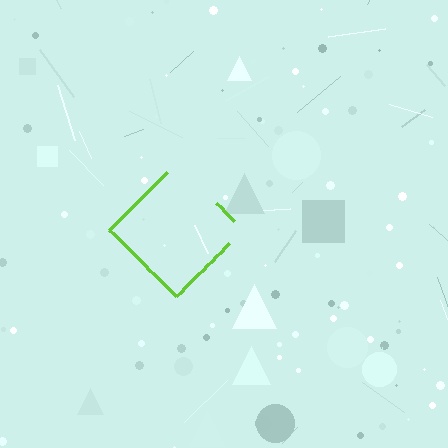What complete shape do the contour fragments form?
The contour fragments form a diamond.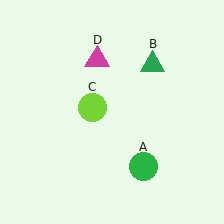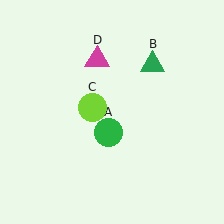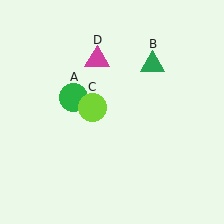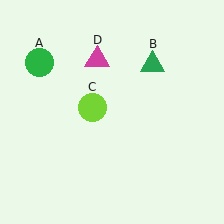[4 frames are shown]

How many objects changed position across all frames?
1 object changed position: green circle (object A).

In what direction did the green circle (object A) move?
The green circle (object A) moved up and to the left.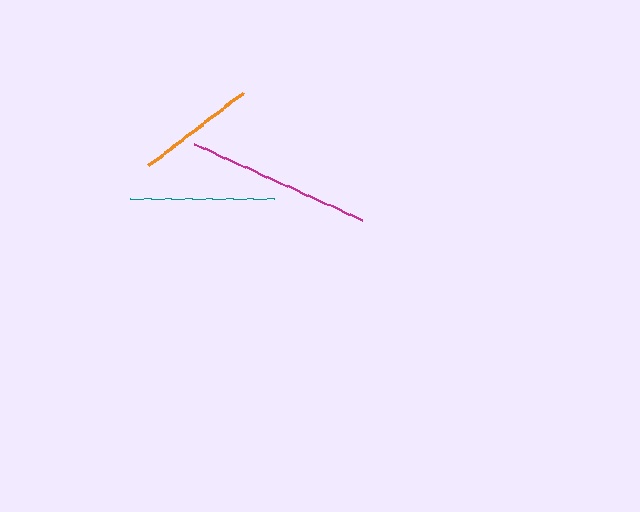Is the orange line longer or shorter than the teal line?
The teal line is longer than the orange line.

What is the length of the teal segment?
The teal segment is approximately 144 pixels long.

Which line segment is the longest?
The magenta line is the longest at approximately 184 pixels.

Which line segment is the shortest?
The orange line is the shortest at approximately 119 pixels.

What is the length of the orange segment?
The orange segment is approximately 119 pixels long.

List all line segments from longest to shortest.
From longest to shortest: magenta, teal, orange.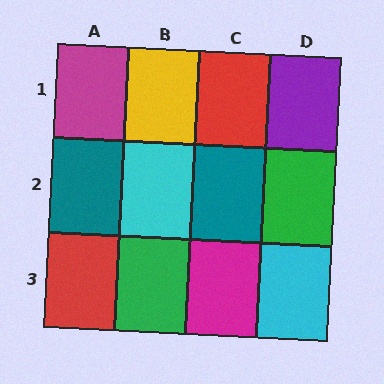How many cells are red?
2 cells are red.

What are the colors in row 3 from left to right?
Red, green, magenta, cyan.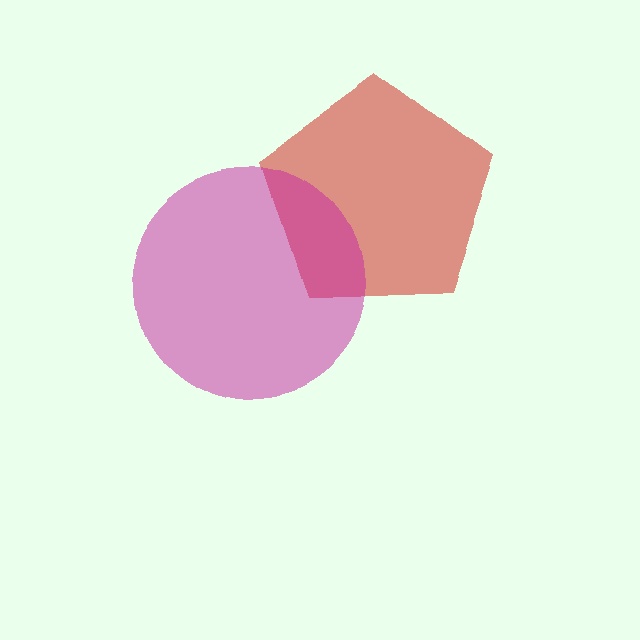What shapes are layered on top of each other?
The layered shapes are: a red pentagon, a magenta circle.